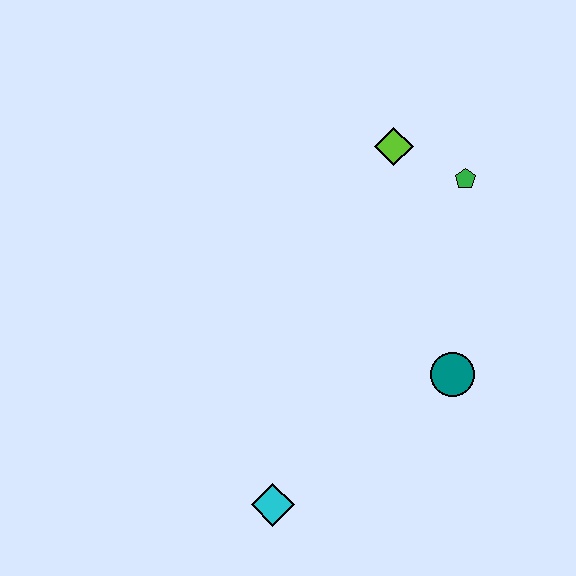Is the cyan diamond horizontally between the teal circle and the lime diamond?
No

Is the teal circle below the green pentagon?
Yes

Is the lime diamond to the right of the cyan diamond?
Yes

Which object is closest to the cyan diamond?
The teal circle is closest to the cyan diamond.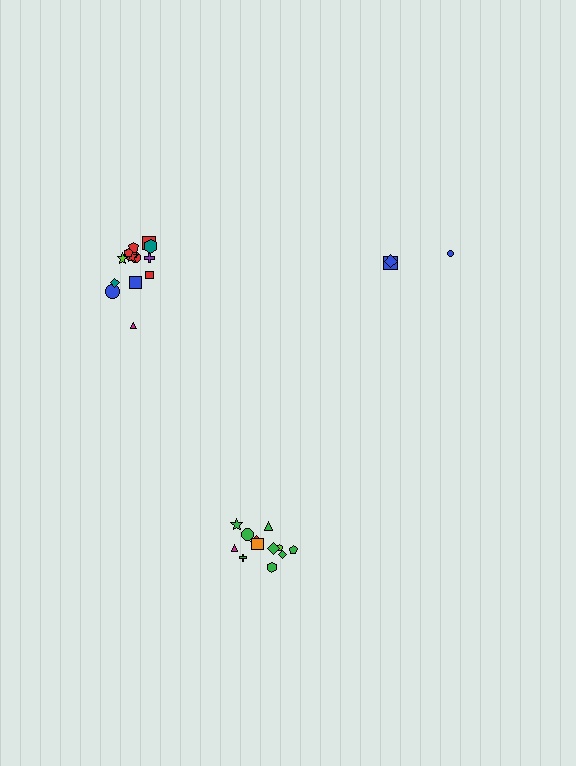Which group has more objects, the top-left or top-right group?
The top-left group.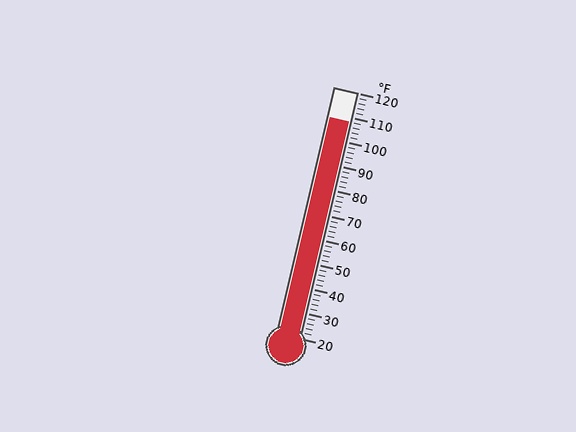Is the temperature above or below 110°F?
The temperature is below 110°F.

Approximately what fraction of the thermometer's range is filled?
The thermometer is filled to approximately 90% of its range.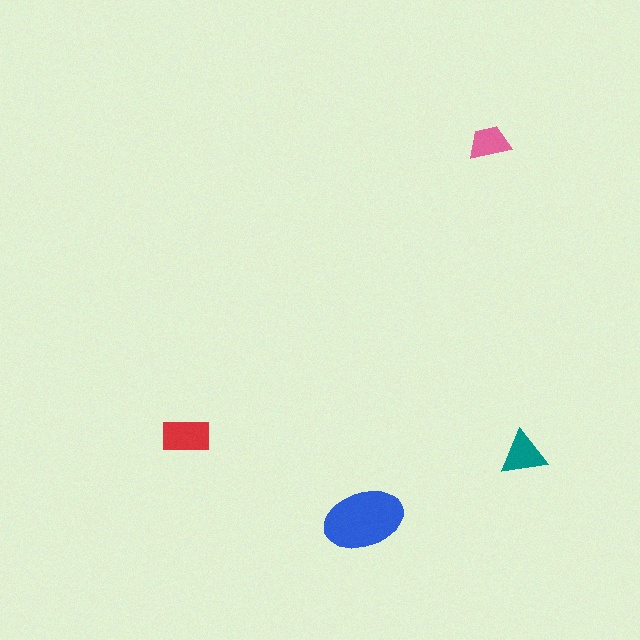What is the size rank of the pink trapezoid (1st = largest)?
4th.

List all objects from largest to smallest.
The blue ellipse, the red rectangle, the teal triangle, the pink trapezoid.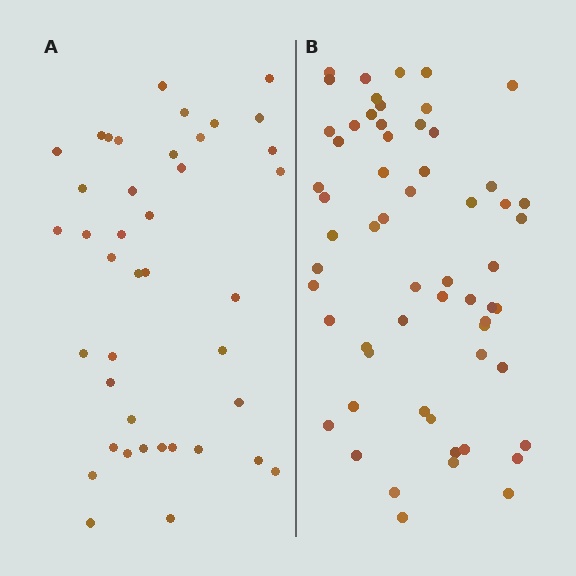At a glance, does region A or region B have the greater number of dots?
Region B (the right region) has more dots.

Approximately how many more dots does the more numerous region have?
Region B has approximately 20 more dots than region A.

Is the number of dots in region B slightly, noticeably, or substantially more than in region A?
Region B has substantially more. The ratio is roughly 1.5 to 1.